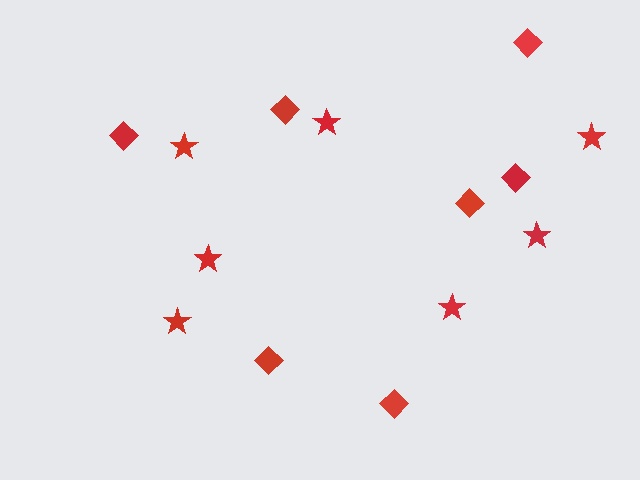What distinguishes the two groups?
There are 2 groups: one group of stars (7) and one group of diamonds (7).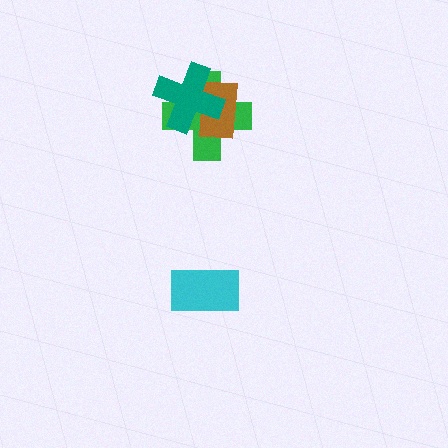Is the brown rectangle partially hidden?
Yes, it is partially covered by another shape.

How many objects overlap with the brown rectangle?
2 objects overlap with the brown rectangle.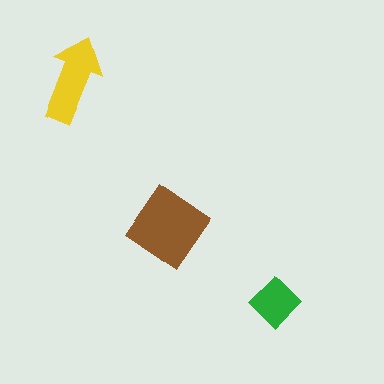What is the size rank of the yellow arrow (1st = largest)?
2nd.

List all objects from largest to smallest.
The brown diamond, the yellow arrow, the green diamond.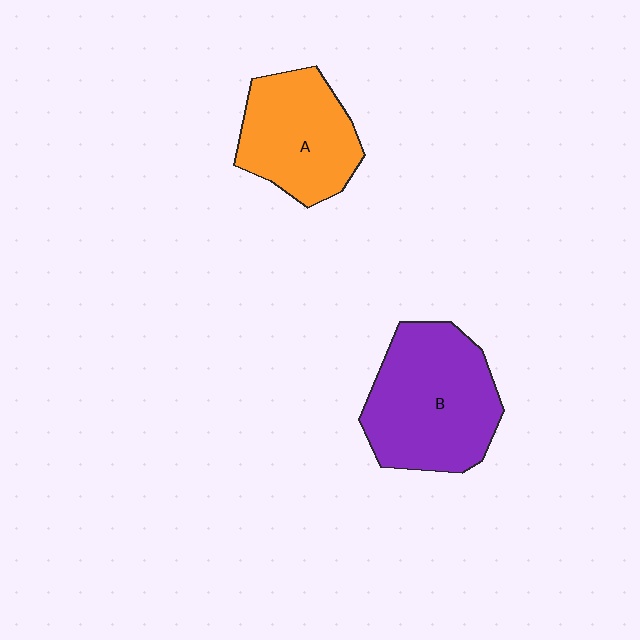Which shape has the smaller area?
Shape A (orange).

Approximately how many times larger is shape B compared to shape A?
Approximately 1.3 times.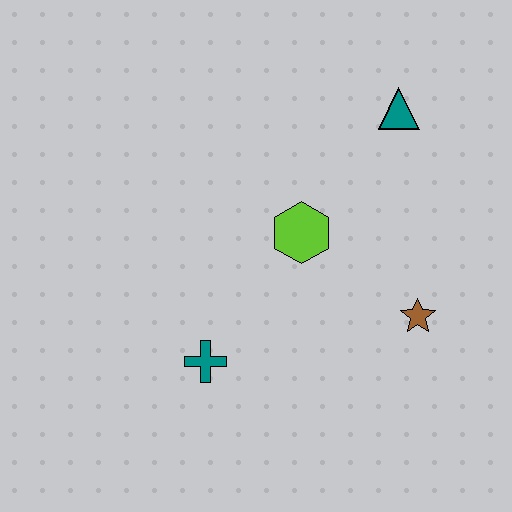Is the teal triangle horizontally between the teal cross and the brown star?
Yes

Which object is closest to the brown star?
The lime hexagon is closest to the brown star.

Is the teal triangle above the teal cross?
Yes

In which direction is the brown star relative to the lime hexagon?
The brown star is to the right of the lime hexagon.